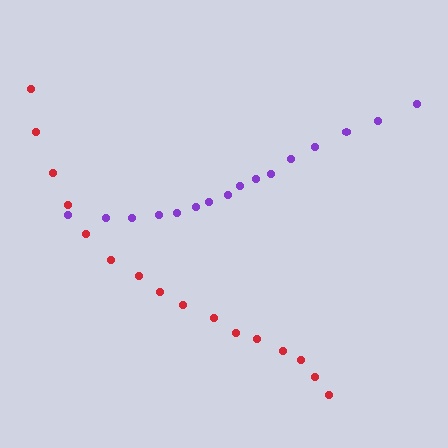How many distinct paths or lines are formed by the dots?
There are 2 distinct paths.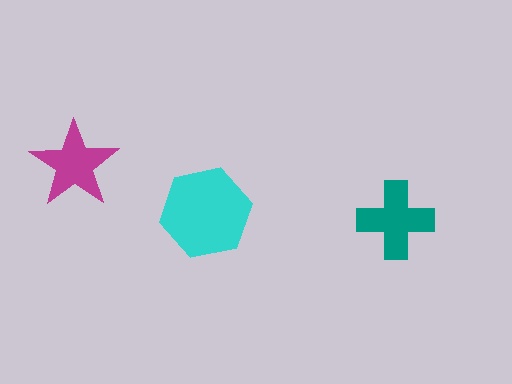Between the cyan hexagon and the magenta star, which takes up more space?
The cyan hexagon.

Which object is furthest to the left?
The magenta star is leftmost.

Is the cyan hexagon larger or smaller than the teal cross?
Larger.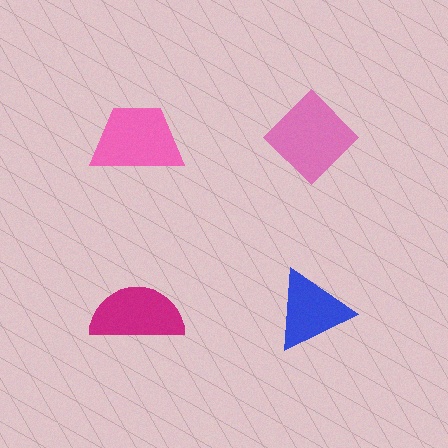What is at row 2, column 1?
A magenta semicircle.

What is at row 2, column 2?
A blue triangle.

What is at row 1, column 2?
A pink diamond.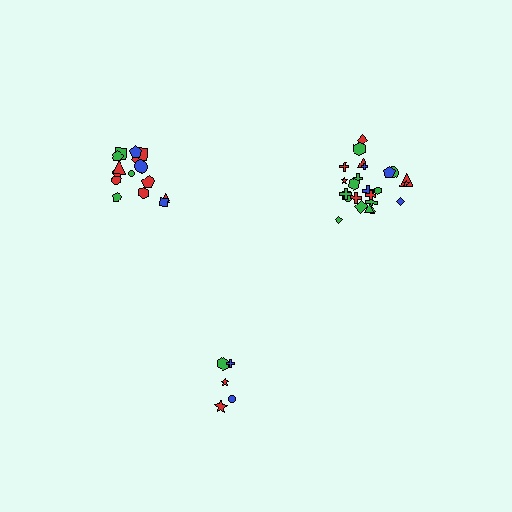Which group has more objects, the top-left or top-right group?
The top-right group.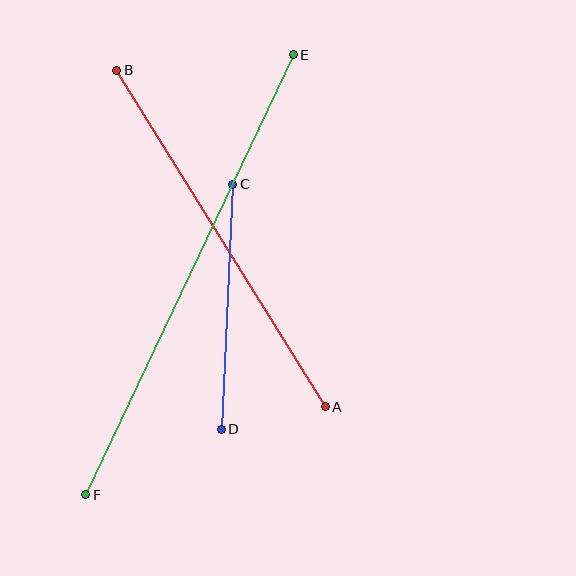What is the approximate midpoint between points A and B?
The midpoint is at approximately (221, 239) pixels.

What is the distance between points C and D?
The distance is approximately 245 pixels.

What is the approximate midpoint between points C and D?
The midpoint is at approximately (227, 307) pixels.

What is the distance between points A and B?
The distance is approximately 396 pixels.